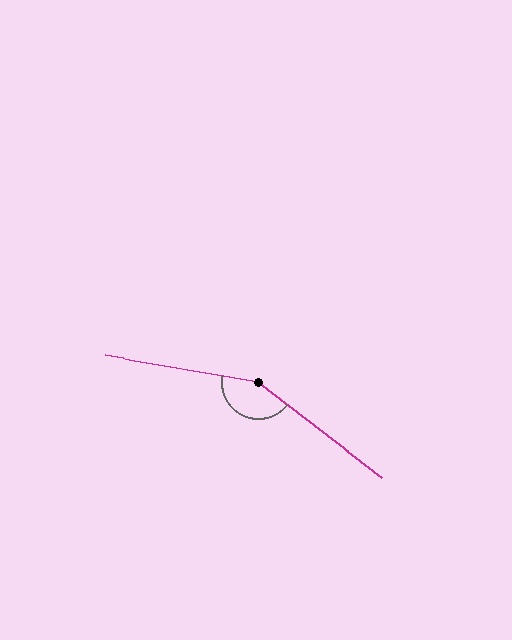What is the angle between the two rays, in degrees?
Approximately 152 degrees.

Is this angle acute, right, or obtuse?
It is obtuse.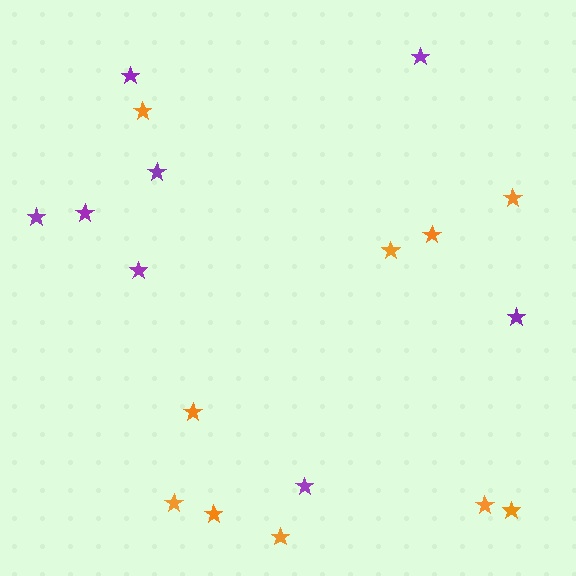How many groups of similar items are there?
There are 2 groups: one group of purple stars (8) and one group of orange stars (10).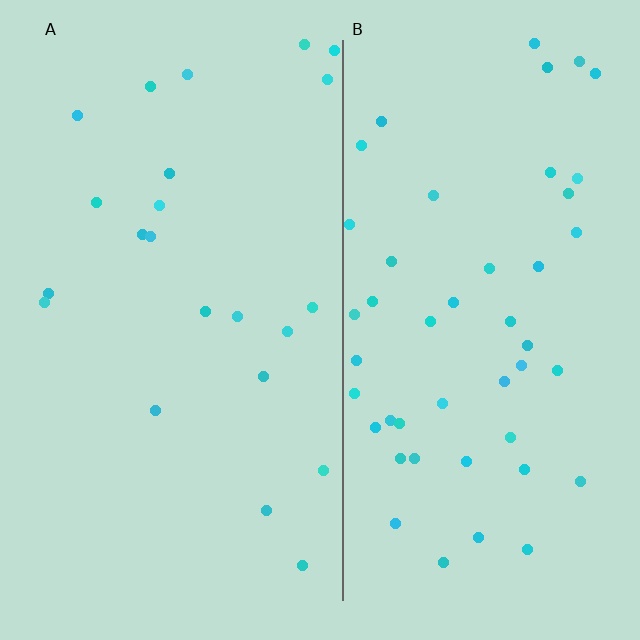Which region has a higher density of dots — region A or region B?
B (the right).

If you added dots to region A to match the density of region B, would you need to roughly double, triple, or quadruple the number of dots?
Approximately double.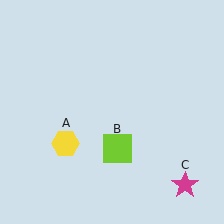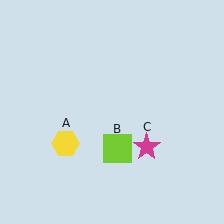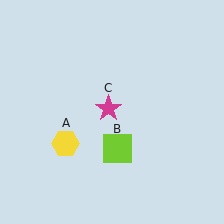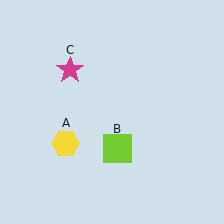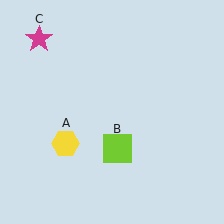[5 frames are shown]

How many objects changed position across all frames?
1 object changed position: magenta star (object C).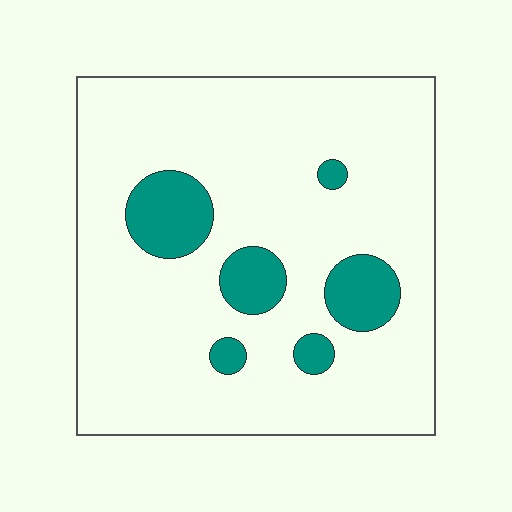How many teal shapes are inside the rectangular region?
6.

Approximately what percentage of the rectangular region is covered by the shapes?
Approximately 15%.